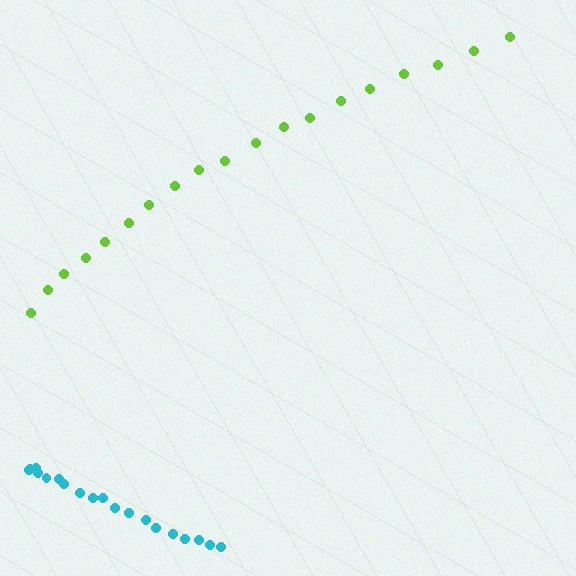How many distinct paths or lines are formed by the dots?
There are 2 distinct paths.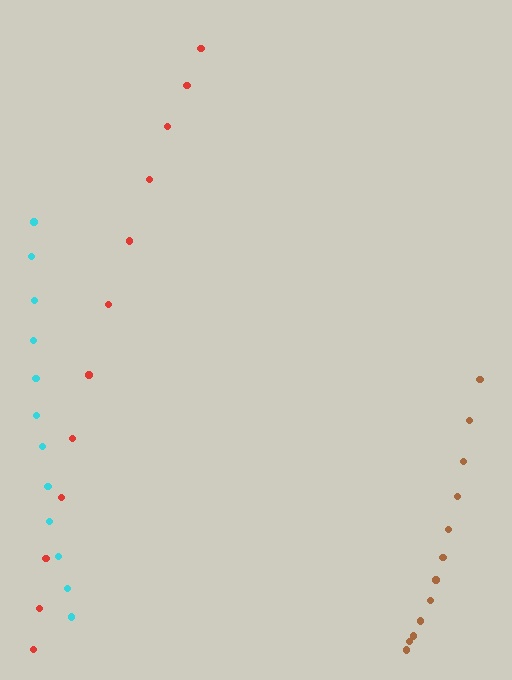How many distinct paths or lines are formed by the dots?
There are 3 distinct paths.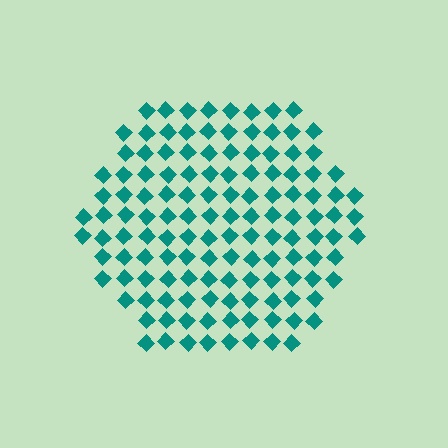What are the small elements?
The small elements are diamonds.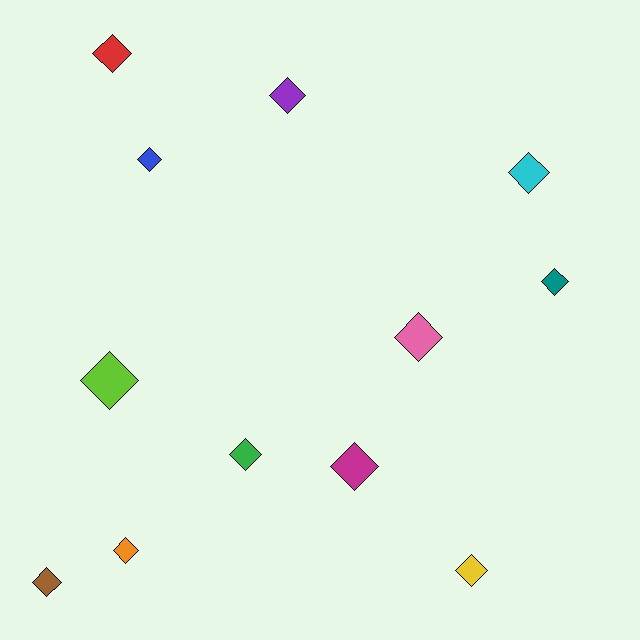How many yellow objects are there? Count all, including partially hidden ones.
There is 1 yellow object.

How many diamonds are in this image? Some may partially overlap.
There are 12 diamonds.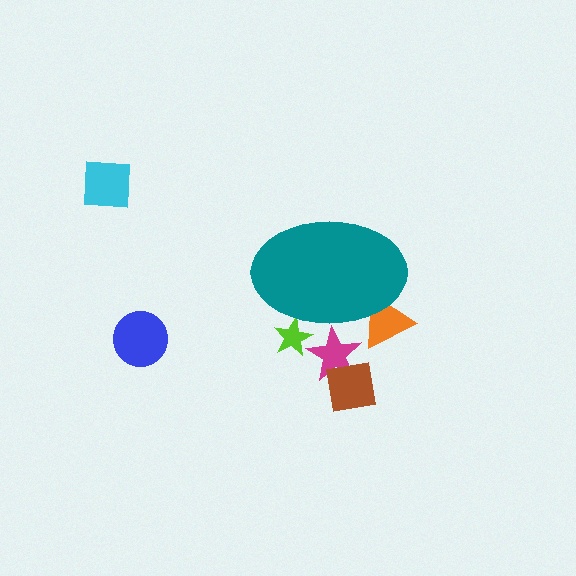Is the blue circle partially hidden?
No, the blue circle is fully visible.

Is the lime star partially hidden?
Yes, the lime star is partially hidden behind the teal ellipse.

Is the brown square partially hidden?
No, the brown square is fully visible.